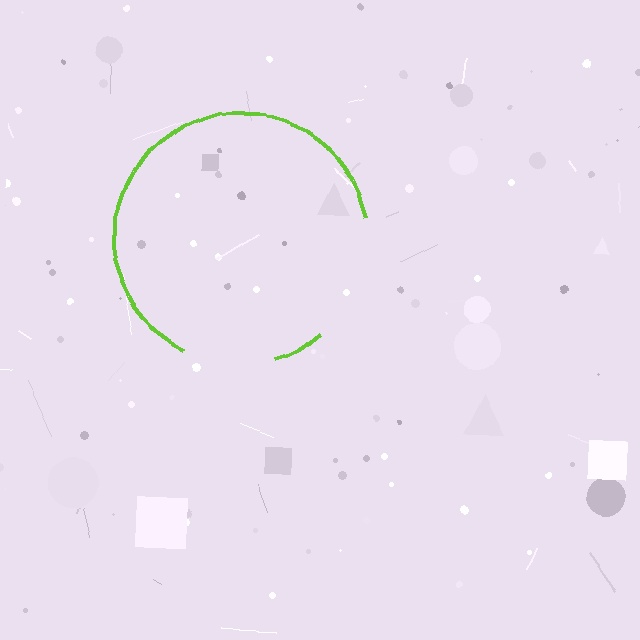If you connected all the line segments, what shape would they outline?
They would outline a circle.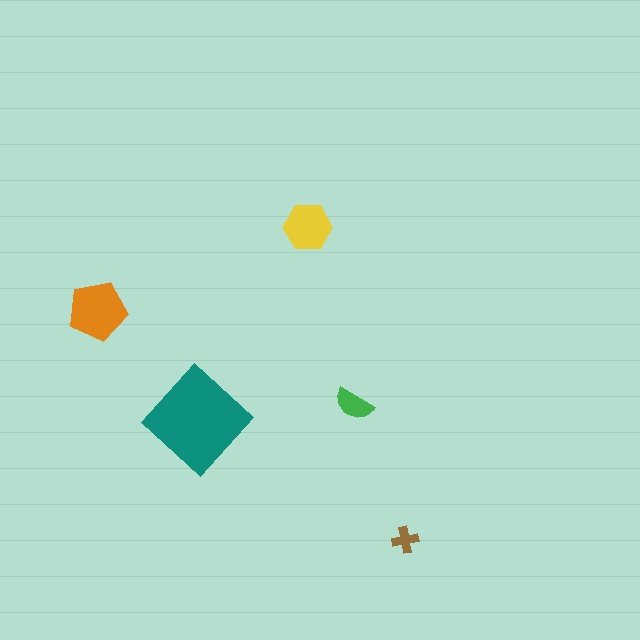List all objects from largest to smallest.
The teal diamond, the orange pentagon, the yellow hexagon, the green semicircle, the brown cross.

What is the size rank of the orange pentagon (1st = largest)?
2nd.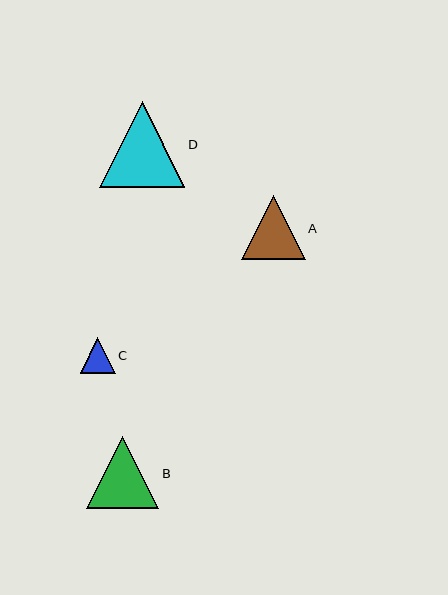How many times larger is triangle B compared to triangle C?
Triangle B is approximately 2.0 times the size of triangle C.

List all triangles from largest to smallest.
From largest to smallest: D, B, A, C.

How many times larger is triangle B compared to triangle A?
Triangle B is approximately 1.1 times the size of triangle A.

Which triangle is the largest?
Triangle D is the largest with a size of approximately 85 pixels.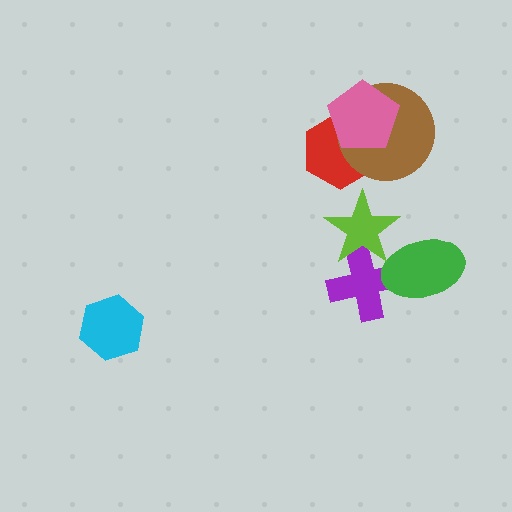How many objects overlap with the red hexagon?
2 objects overlap with the red hexagon.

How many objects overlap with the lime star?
2 objects overlap with the lime star.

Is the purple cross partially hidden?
Yes, it is partially covered by another shape.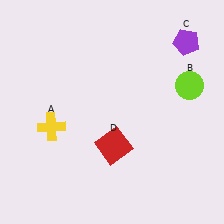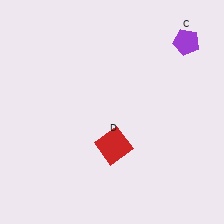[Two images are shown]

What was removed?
The yellow cross (A), the lime circle (B) were removed in Image 2.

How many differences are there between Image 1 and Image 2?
There are 2 differences between the two images.